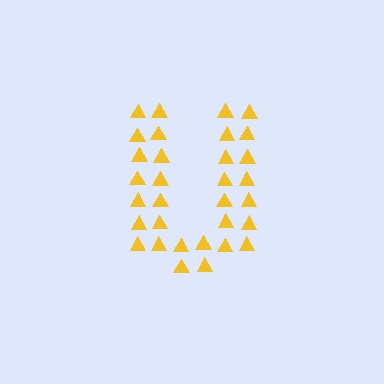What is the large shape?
The large shape is the letter U.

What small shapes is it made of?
It is made of small triangles.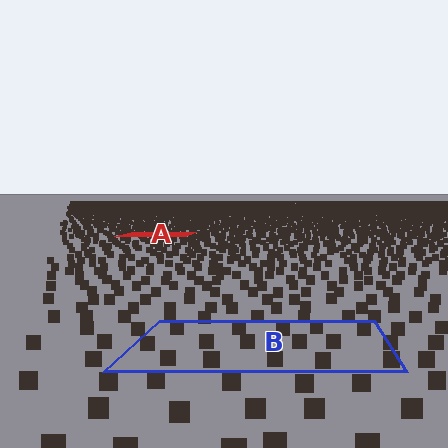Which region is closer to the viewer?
Region B is closer. The texture elements there are larger and more spread out.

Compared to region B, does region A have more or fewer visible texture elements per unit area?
Region A has more texture elements per unit area — they are packed more densely because it is farther away.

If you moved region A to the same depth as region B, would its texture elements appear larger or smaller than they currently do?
They would appear larger. At a closer depth, the same texture elements are projected at a bigger on-screen size.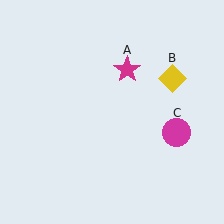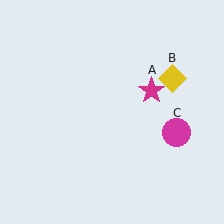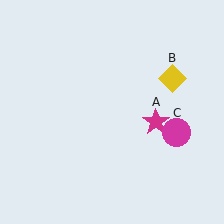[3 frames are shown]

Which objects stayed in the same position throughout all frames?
Yellow diamond (object B) and magenta circle (object C) remained stationary.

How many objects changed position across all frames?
1 object changed position: magenta star (object A).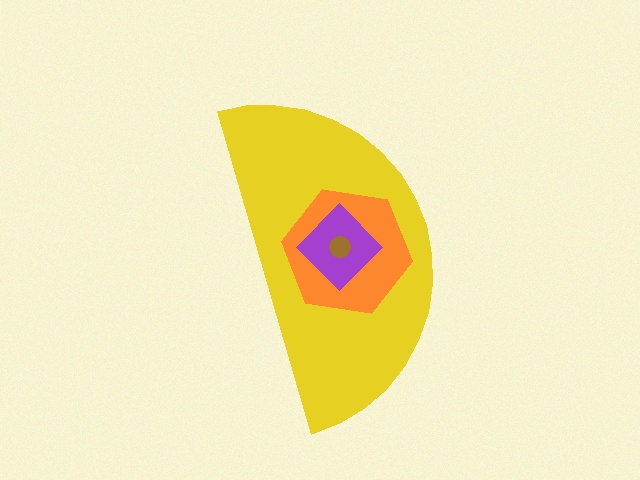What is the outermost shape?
The yellow semicircle.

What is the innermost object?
The brown circle.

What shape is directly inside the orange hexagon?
The purple diamond.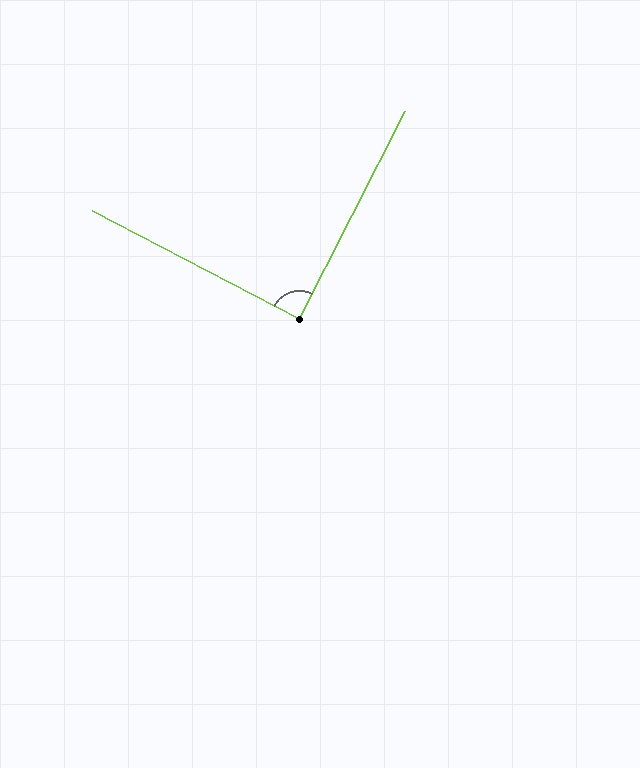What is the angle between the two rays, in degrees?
Approximately 89 degrees.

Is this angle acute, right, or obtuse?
It is approximately a right angle.